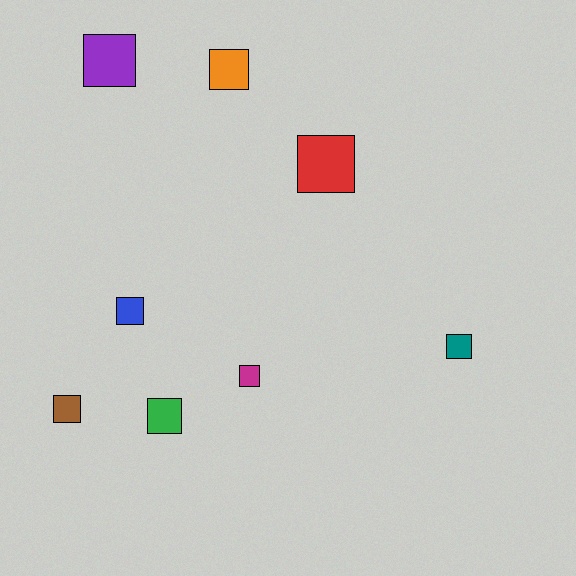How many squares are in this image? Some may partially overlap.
There are 8 squares.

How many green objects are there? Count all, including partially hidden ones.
There is 1 green object.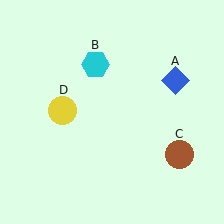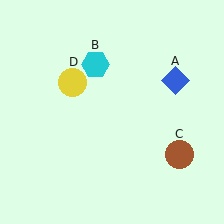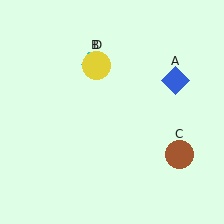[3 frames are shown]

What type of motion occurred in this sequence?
The yellow circle (object D) rotated clockwise around the center of the scene.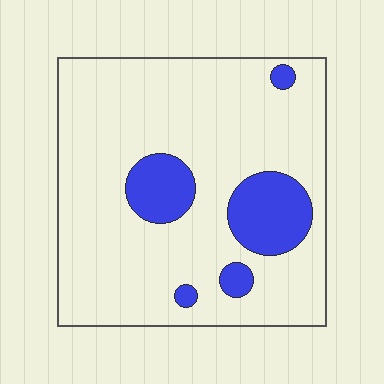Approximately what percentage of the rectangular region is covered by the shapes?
Approximately 15%.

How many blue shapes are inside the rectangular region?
5.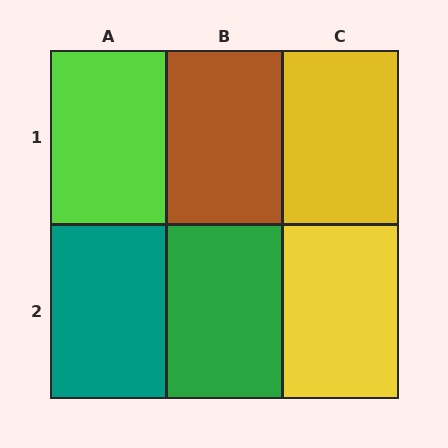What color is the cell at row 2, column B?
Green.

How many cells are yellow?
2 cells are yellow.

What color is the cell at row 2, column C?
Yellow.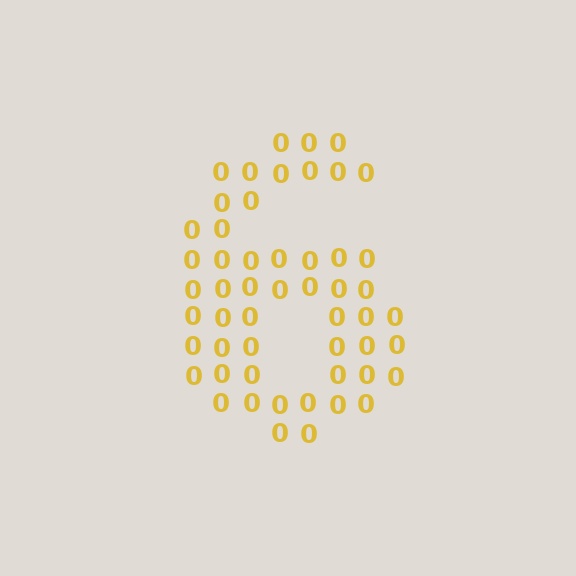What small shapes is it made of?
It is made of small digit 0's.